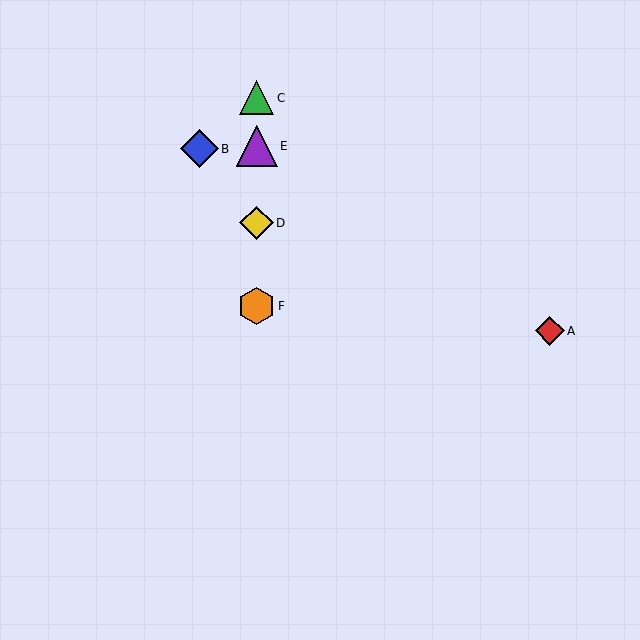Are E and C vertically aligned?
Yes, both are at x≈257.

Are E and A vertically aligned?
No, E is at x≈257 and A is at x≈550.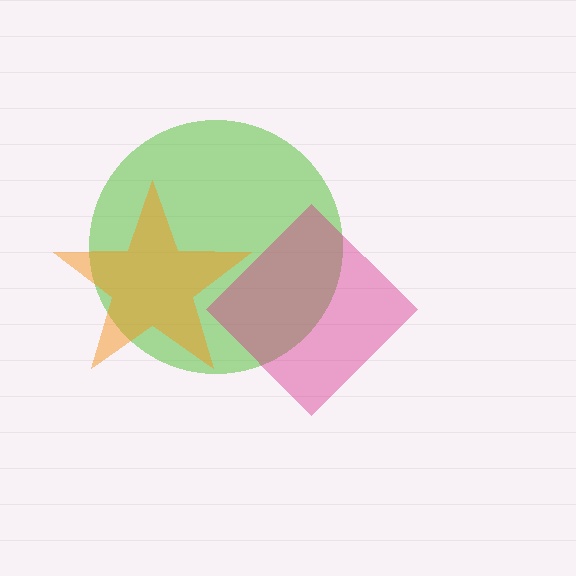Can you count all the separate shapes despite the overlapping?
Yes, there are 3 separate shapes.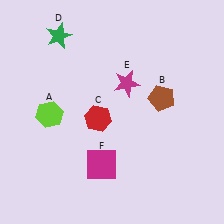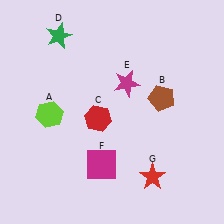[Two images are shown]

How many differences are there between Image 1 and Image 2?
There is 1 difference between the two images.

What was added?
A red star (G) was added in Image 2.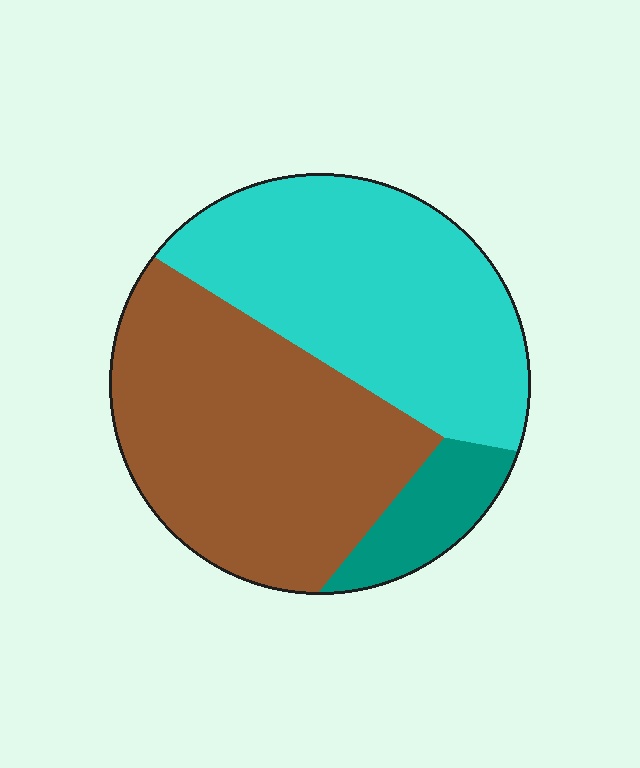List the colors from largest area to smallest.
From largest to smallest: brown, cyan, teal.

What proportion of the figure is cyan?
Cyan takes up between a third and a half of the figure.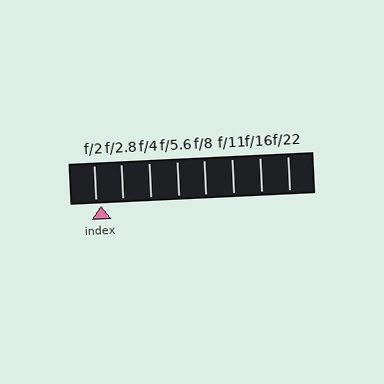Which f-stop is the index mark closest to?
The index mark is closest to f/2.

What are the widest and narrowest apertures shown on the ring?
The widest aperture shown is f/2 and the narrowest is f/22.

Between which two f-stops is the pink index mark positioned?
The index mark is between f/2 and f/2.8.